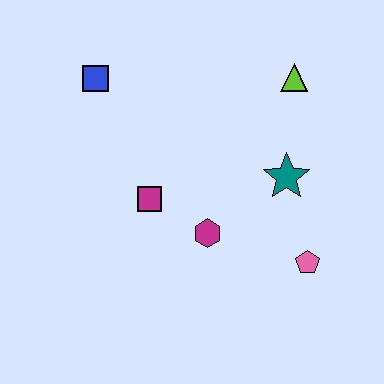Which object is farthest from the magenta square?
The lime triangle is farthest from the magenta square.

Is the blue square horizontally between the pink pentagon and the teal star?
No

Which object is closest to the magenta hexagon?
The magenta square is closest to the magenta hexagon.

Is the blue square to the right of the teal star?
No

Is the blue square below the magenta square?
No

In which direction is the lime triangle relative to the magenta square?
The lime triangle is to the right of the magenta square.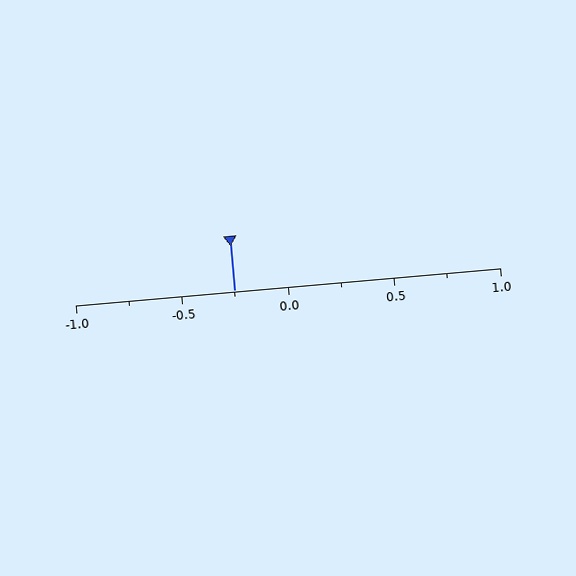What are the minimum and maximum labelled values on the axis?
The axis runs from -1.0 to 1.0.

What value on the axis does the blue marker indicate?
The marker indicates approximately -0.25.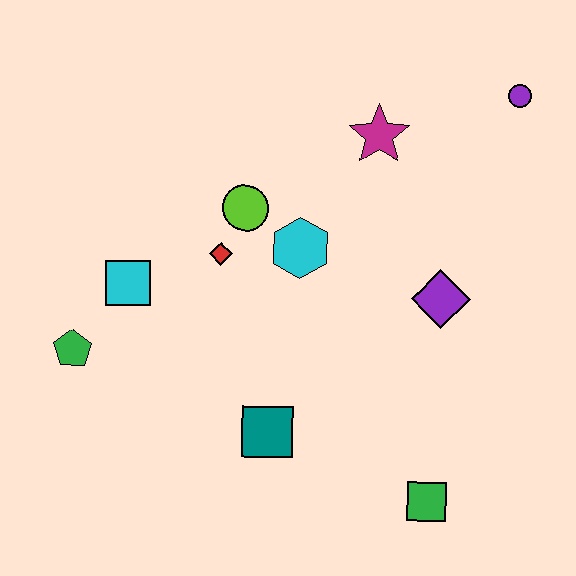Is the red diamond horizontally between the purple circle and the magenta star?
No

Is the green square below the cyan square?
Yes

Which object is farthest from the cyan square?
The purple circle is farthest from the cyan square.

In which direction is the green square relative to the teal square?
The green square is to the right of the teal square.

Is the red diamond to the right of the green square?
No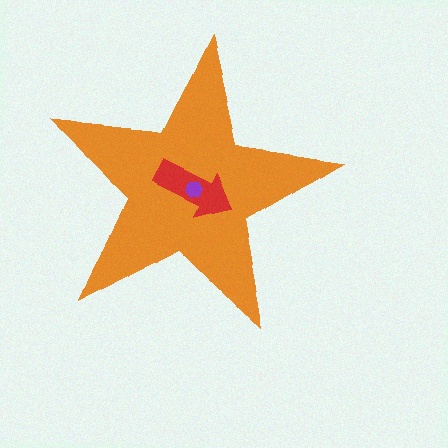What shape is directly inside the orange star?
The red arrow.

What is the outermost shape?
The orange star.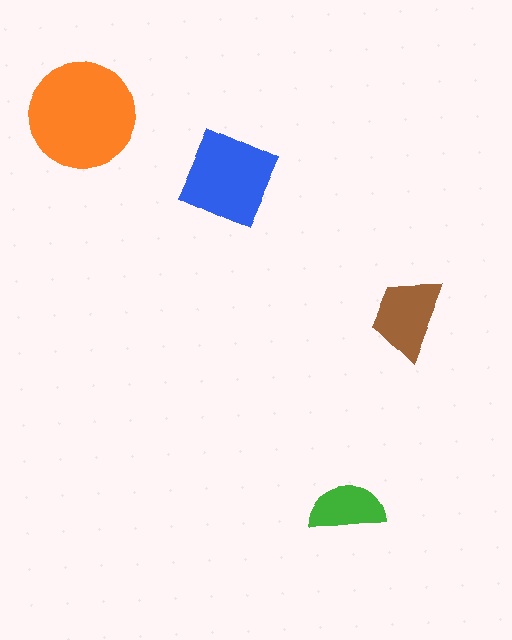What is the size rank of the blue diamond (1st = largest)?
2nd.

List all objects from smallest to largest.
The green semicircle, the brown trapezoid, the blue diamond, the orange circle.